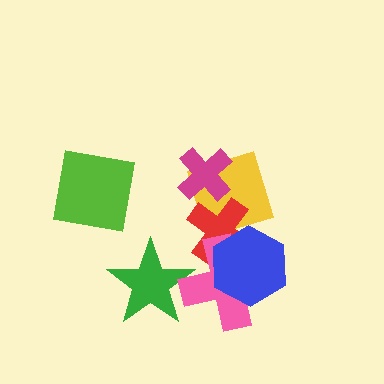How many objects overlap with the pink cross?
3 objects overlap with the pink cross.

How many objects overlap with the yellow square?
2 objects overlap with the yellow square.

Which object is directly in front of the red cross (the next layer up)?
The pink cross is directly in front of the red cross.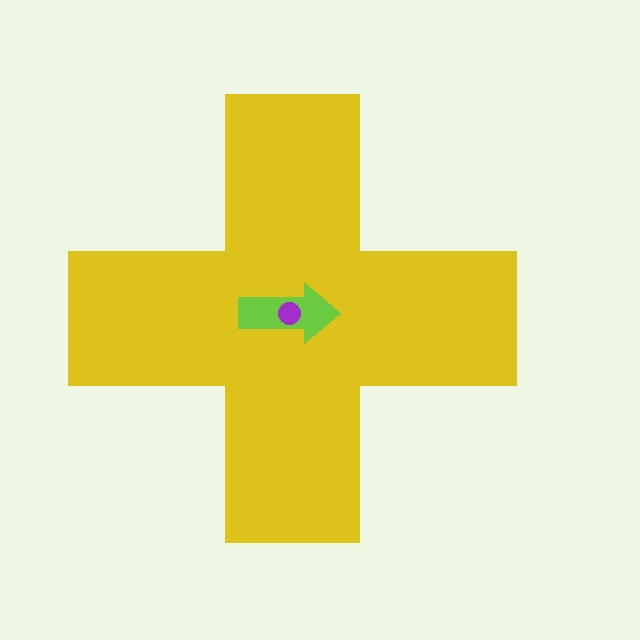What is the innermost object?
The purple circle.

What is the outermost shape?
The yellow cross.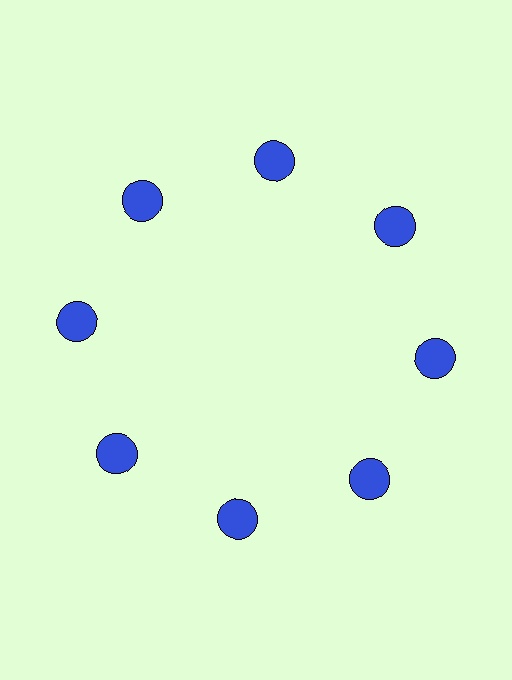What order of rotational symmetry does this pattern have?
This pattern has 8-fold rotational symmetry.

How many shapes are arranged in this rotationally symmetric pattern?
There are 8 shapes, arranged in 8 groups of 1.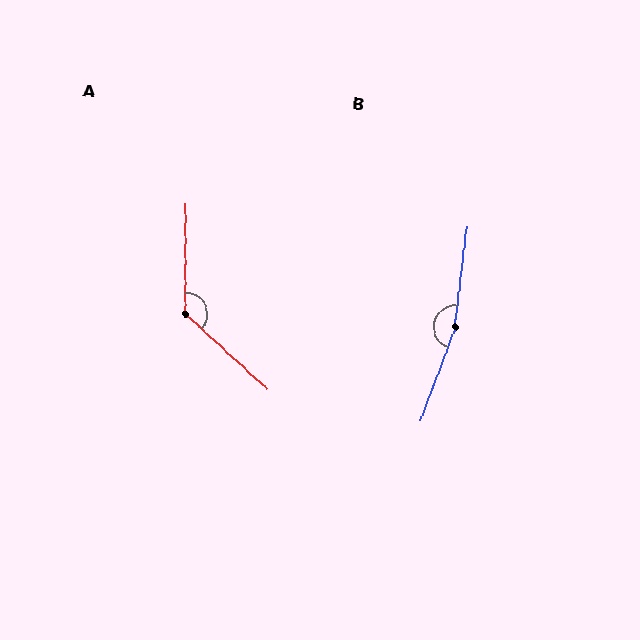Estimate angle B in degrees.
Approximately 166 degrees.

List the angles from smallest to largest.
A (133°), B (166°).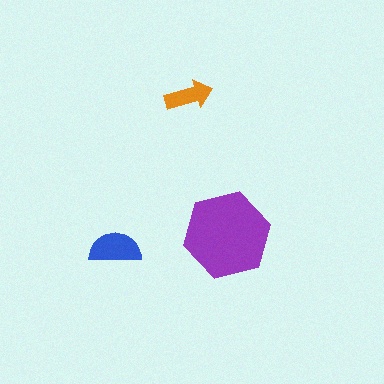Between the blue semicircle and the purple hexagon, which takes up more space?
The purple hexagon.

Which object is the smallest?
The orange arrow.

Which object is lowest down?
The blue semicircle is bottommost.